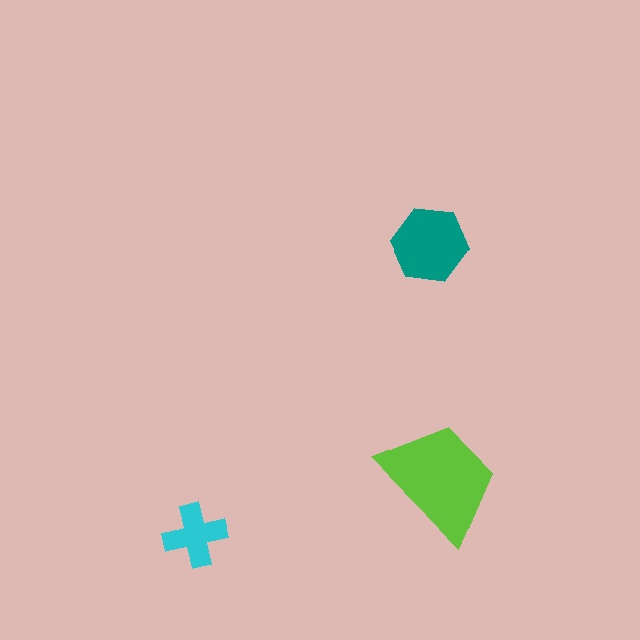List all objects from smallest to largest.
The cyan cross, the teal hexagon, the lime trapezoid.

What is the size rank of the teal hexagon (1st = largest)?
2nd.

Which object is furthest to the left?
The cyan cross is leftmost.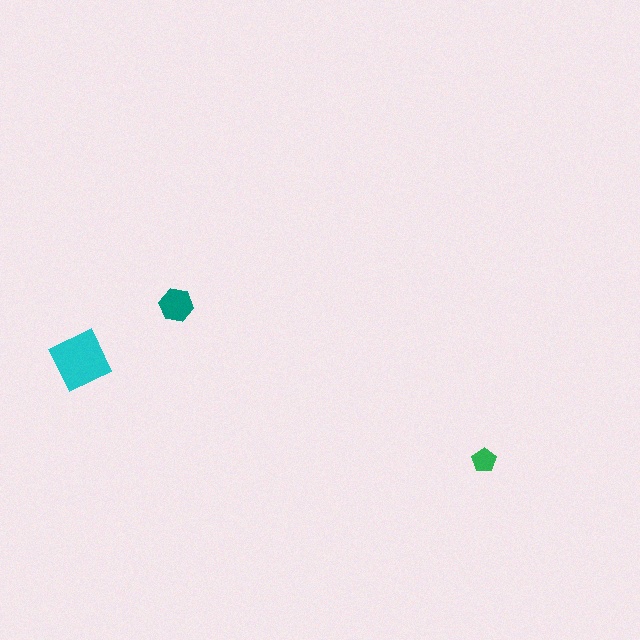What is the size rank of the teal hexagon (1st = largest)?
2nd.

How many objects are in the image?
There are 3 objects in the image.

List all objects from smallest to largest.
The green pentagon, the teal hexagon, the cyan square.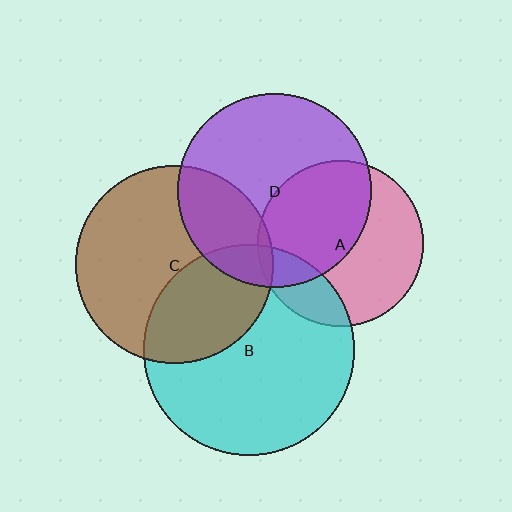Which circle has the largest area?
Circle B (cyan).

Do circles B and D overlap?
Yes.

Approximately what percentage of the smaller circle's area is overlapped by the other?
Approximately 10%.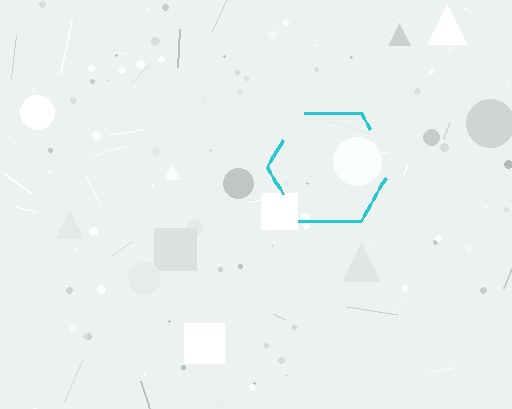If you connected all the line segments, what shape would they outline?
They would outline a hexagon.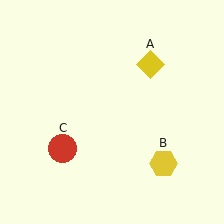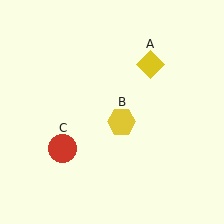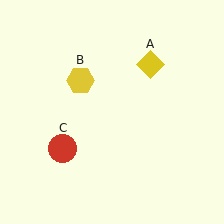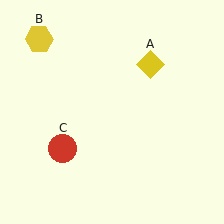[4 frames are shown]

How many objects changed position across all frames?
1 object changed position: yellow hexagon (object B).